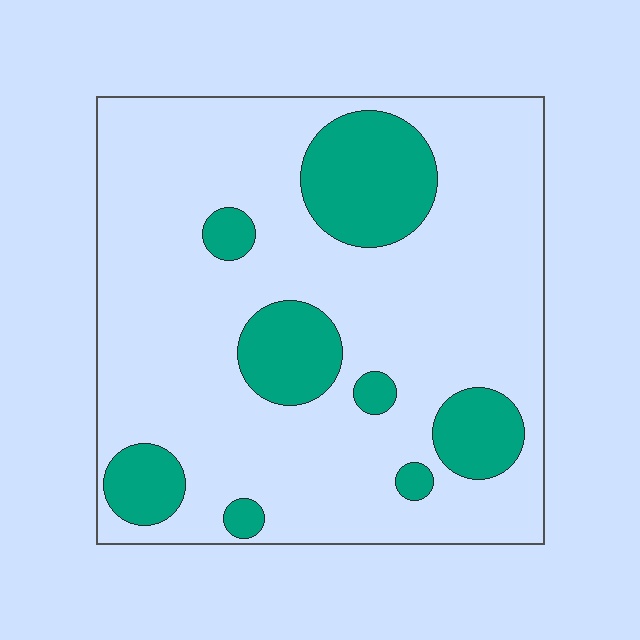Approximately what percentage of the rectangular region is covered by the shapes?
Approximately 20%.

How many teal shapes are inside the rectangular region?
8.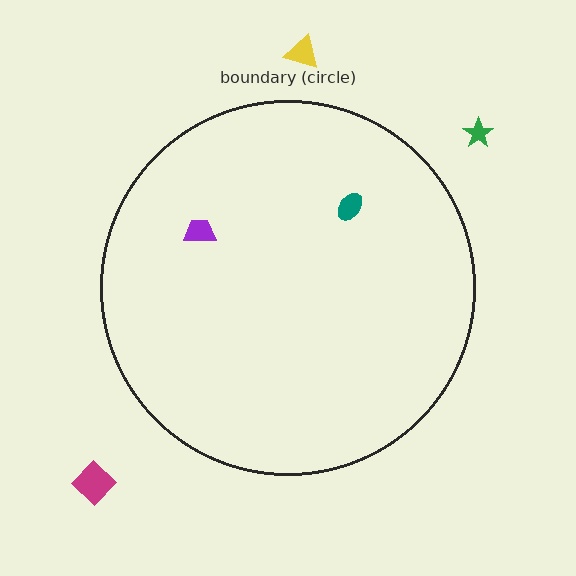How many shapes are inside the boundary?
2 inside, 3 outside.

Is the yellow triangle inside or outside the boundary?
Outside.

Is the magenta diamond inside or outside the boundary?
Outside.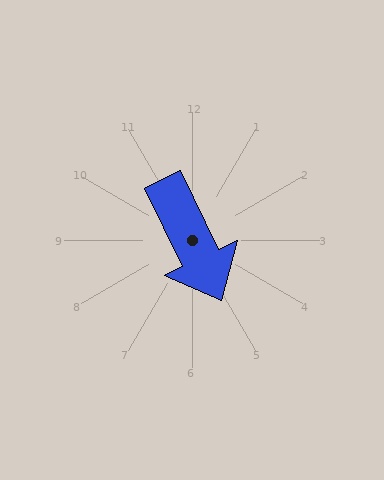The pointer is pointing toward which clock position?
Roughly 5 o'clock.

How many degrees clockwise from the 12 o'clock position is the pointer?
Approximately 154 degrees.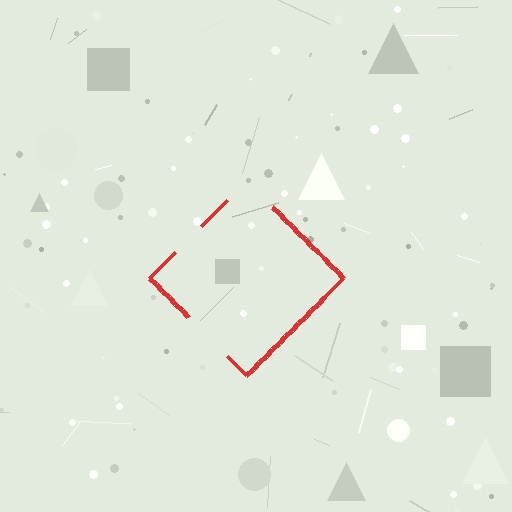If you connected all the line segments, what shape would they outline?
They would outline a diamond.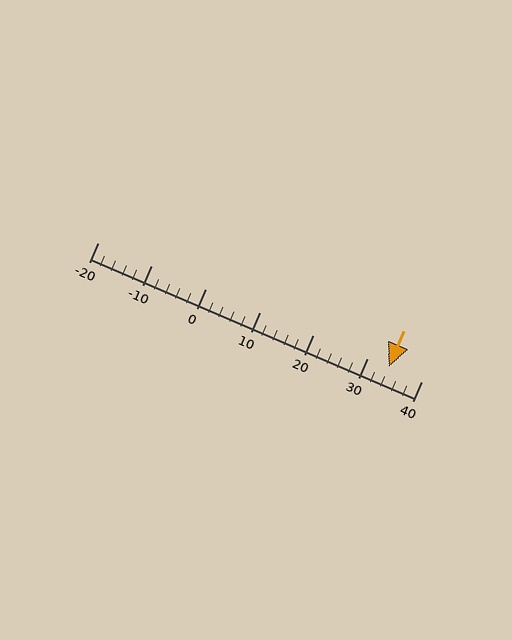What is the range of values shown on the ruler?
The ruler shows values from -20 to 40.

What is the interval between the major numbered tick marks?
The major tick marks are spaced 10 units apart.